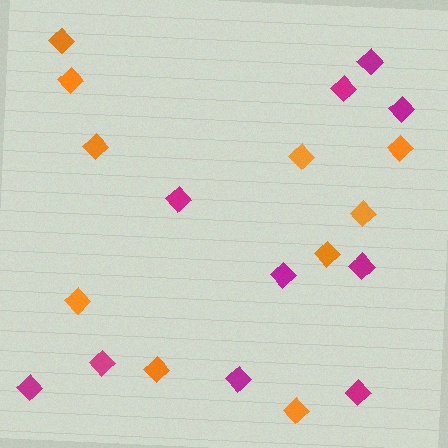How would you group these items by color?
There are 2 groups: one group of orange diamonds (10) and one group of magenta diamonds (10).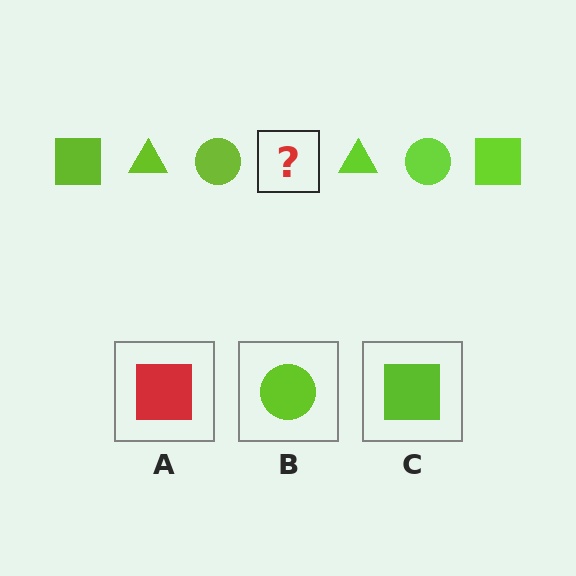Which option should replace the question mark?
Option C.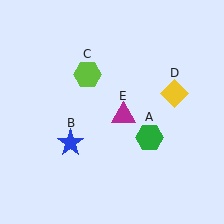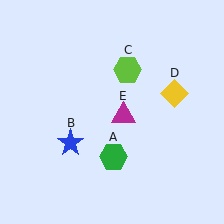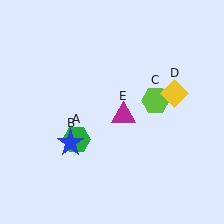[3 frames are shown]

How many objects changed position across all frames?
2 objects changed position: green hexagon (object A), lime hexagon (object C).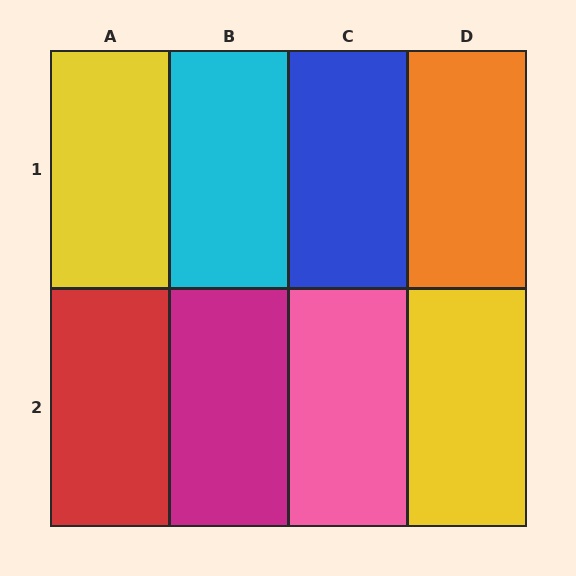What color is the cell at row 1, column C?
Blue.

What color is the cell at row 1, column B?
Cyan.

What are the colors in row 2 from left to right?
Red, magenta, pink, yellow.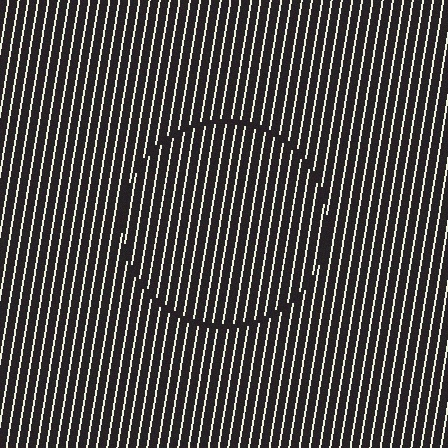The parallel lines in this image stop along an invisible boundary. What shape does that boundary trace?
An illusory circle. The interior of the shape contains the same grating, shifted by half a period — the contour is defined by the phase discontinuity where line-ends from the inner and outer gratings abut.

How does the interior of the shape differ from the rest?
The interior of the shape contains the same grating, shifted by half a period — the contour is defined by the phase discontinuity where line-ends from the inner and outer gratings abut.